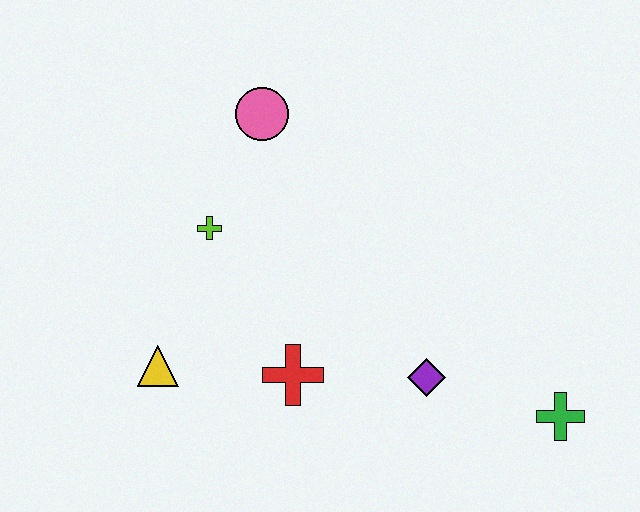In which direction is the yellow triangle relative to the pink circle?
The yellow triangle is below the pink circle.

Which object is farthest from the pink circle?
The green cross is farthest from the pink circle.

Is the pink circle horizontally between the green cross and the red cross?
No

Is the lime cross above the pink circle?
No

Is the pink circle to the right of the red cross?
No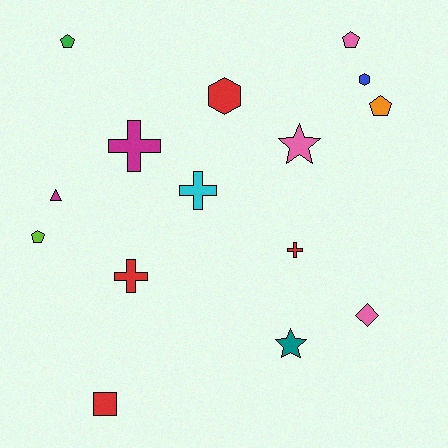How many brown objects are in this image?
There are no brown objects.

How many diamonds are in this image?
There is 1 diamond.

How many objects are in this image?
There are 15 objects.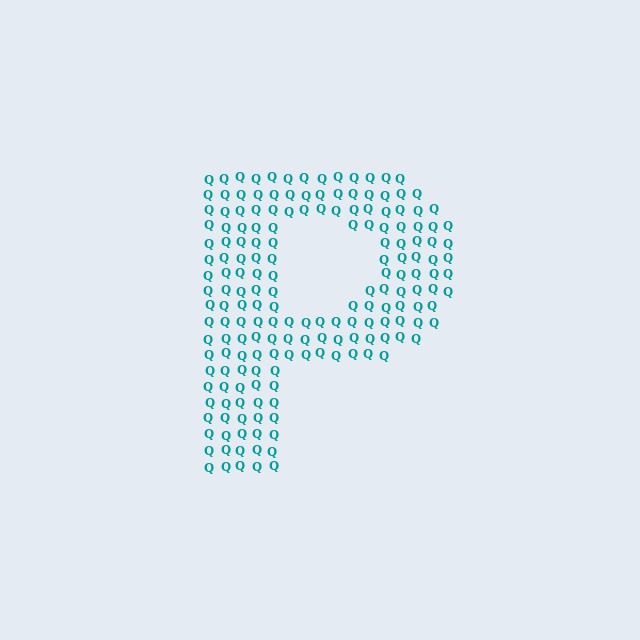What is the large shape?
The large shape is the letter P.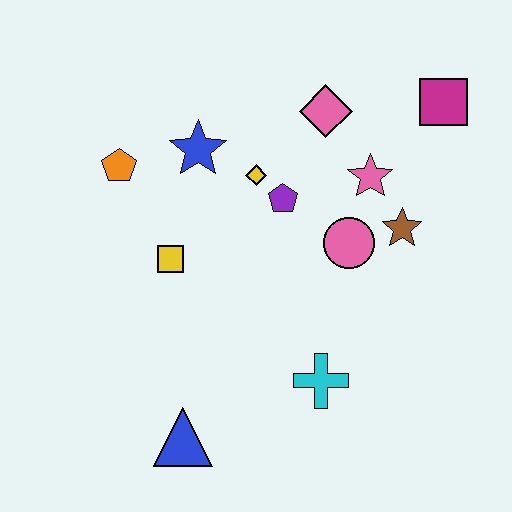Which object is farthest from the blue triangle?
The magenta square is farthest from the blue triangle.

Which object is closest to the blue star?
The yellow diamond is closest to the blue star.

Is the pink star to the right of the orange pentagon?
Yes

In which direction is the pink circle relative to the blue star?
The pink circle is to the right of the blue star.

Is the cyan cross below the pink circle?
Yes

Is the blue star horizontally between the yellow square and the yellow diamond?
Yes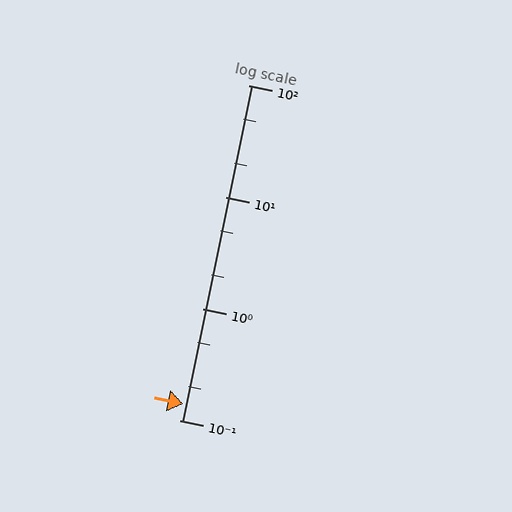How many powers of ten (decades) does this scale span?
The scale spans 3 decades, from 0.1 to 100.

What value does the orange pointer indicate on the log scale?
The pointer indicates approximately 0.14.